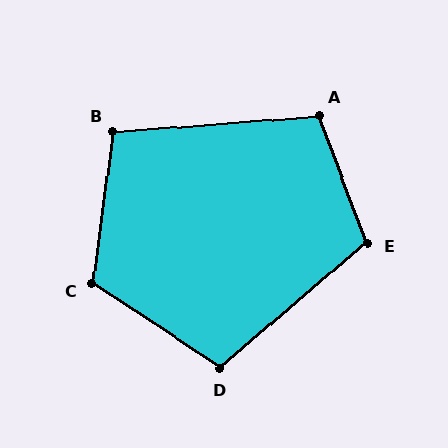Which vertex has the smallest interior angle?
B, at approximately 102 degrees.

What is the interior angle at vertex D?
Approximately 106 degrees (obtuse).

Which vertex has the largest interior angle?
C, at approximately 116 degrees.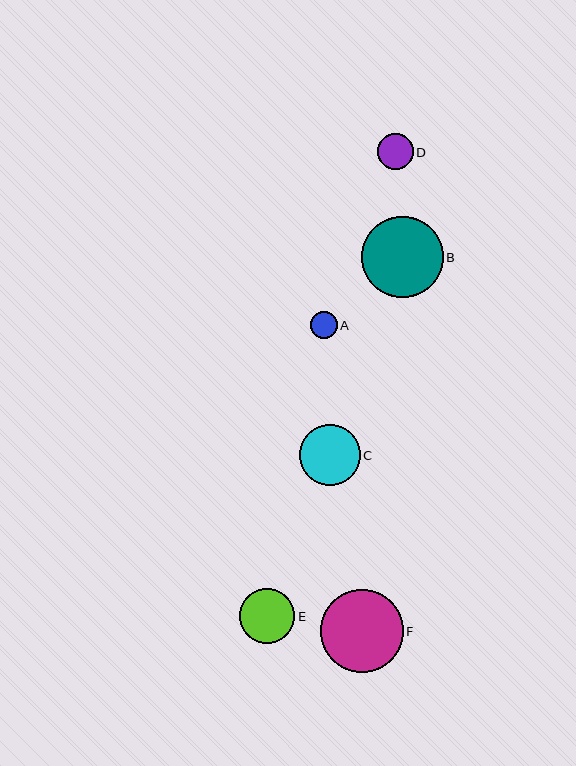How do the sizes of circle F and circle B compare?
Circle F and circle B are approximately the same size.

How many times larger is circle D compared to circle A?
Circle D is approximately 1.3 times the size of circle A.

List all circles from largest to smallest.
From largest to smallest: F, B, C, E, D, A.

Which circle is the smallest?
Circle A is the smallest with a size of approximately 27 pixels.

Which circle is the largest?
Circle F is the largest with a size of approximately 83 pixels.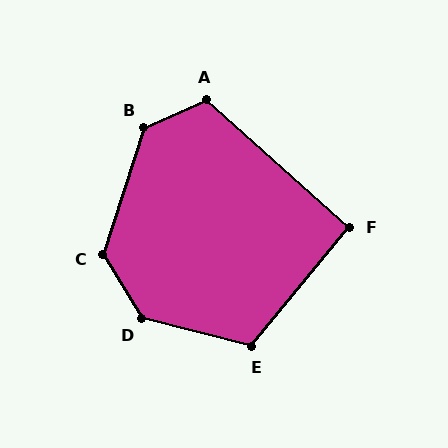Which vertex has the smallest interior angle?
F, at approximately 92 degrees.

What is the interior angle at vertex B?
Approximately 132 degrees (obtuse).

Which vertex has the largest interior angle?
D, at approximately 136 degrees.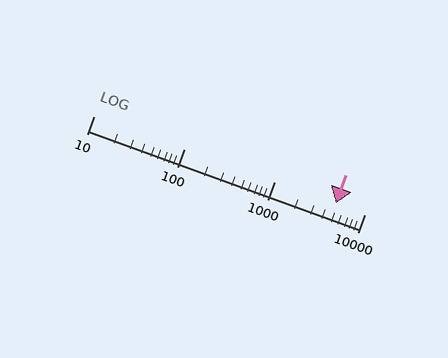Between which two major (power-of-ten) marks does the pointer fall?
The pointer is between 1000 and 10000.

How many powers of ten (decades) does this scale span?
The scale spans 3 decades, from 10 to 10000.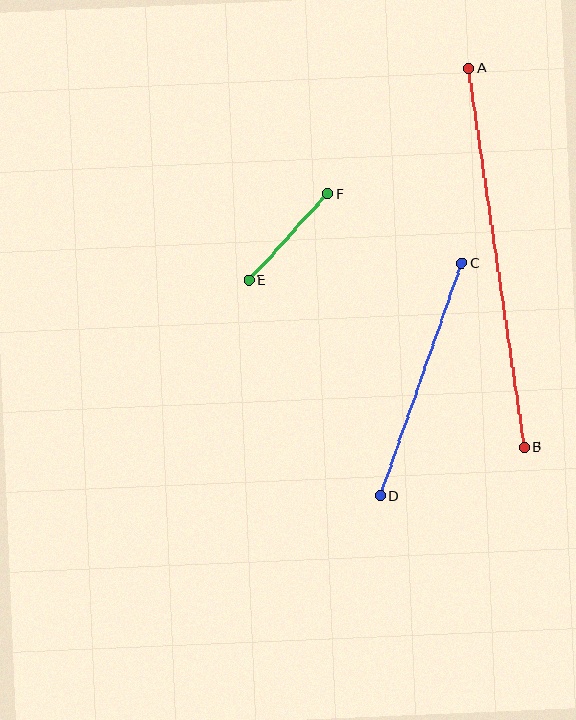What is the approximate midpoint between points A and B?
The midpoint is at approximately (496, 258) pixels.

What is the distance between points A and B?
The distance is approximately 383 pixels.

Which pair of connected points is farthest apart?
Points A and B are farthest apart.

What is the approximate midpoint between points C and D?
The midpoint is at approximately (421, 380) pixels.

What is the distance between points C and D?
The distance is approximately 247 pixels.